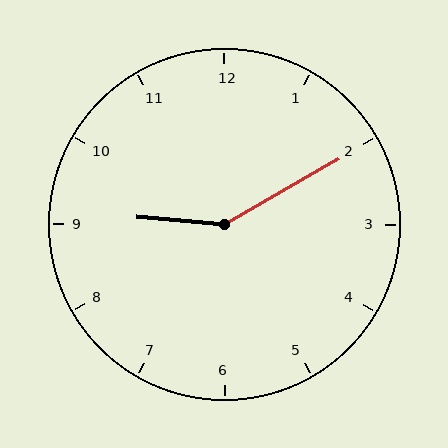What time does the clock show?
9:10.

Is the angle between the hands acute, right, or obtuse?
It is obtuse.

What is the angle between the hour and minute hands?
Approximately 145 degrees.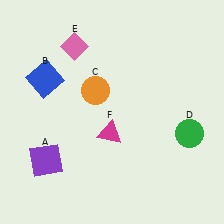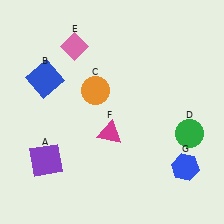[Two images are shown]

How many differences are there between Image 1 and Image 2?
There is 1 difference between the two images.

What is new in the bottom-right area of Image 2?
A blue hexagon (G) was added in the bottom-right area of Image 2.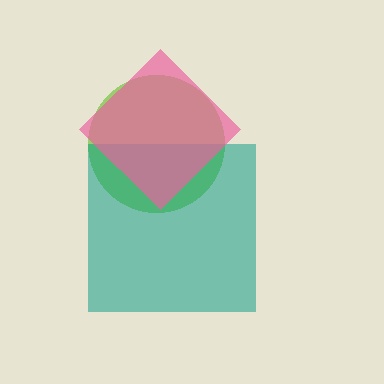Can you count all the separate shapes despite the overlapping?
Yes, there are 3 separate shapes.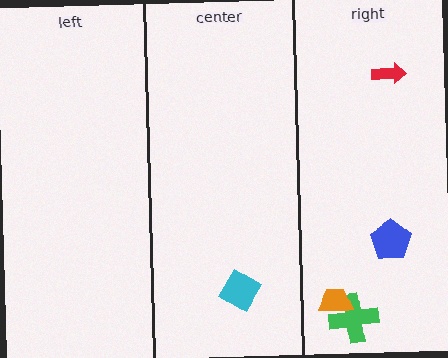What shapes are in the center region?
The cyan diamond.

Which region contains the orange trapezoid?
The right region.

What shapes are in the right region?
The green cross, the red arrow, the orange trapezoid, the blue pentagon.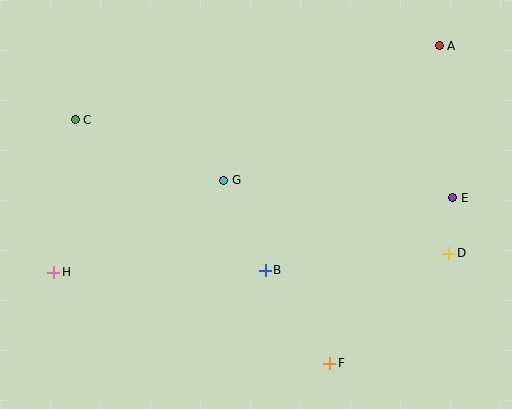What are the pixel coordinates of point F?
Point F is at (330, 363).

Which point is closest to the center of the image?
Point G at (224, 180) is closest to the center.